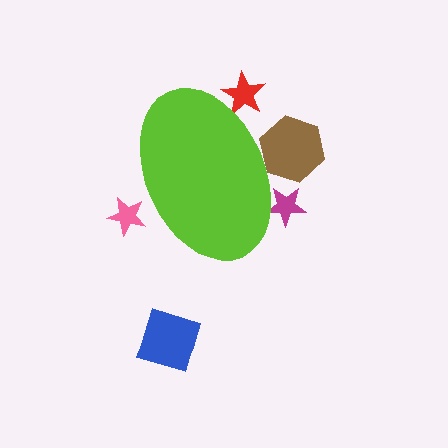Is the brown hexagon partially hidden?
Yes, the brown hexagon is partially hidden behind the lime ellipse.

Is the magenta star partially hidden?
Yes, the magenta star is partially hidden behind the lime ellipse.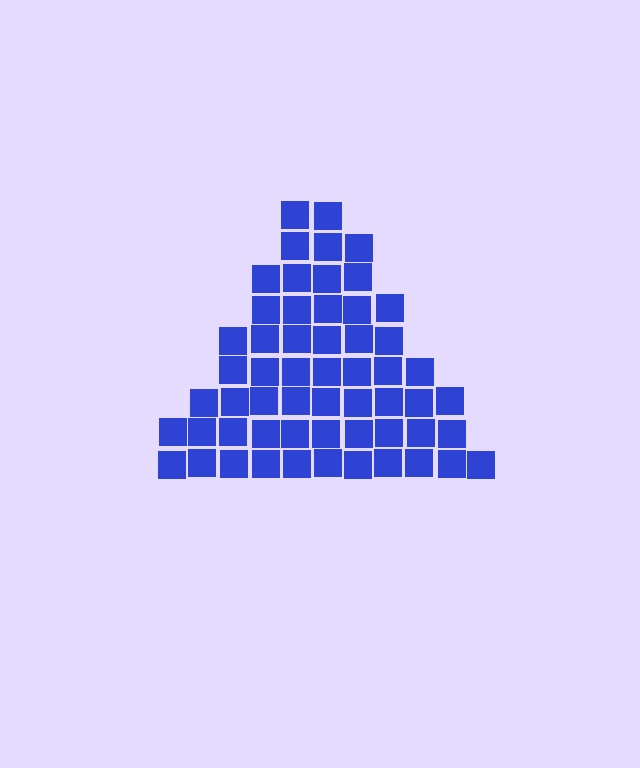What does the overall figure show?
The overall figure shows a triangle.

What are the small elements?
The small elements are squares.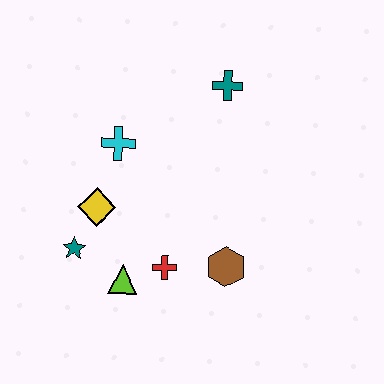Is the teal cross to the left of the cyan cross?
No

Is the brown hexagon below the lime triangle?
No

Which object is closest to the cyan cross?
The yellow diamond is closest to the cyan cross.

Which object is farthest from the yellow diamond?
The teal cross is farthest from the yellow diamond.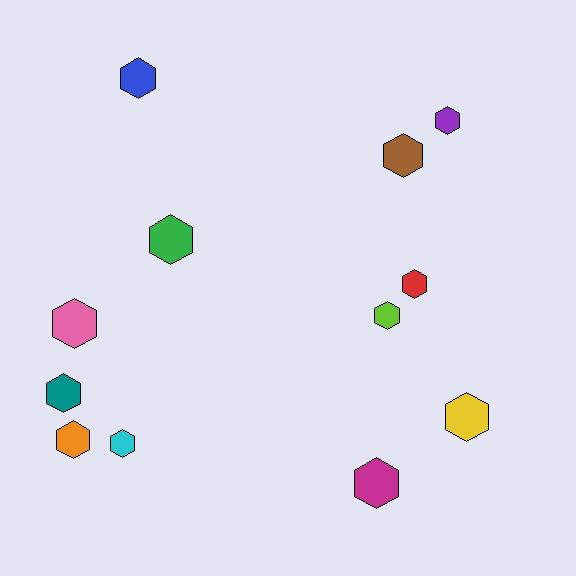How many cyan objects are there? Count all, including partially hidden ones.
There is 1 cyan object.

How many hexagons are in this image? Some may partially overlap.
There are 12 hexagons.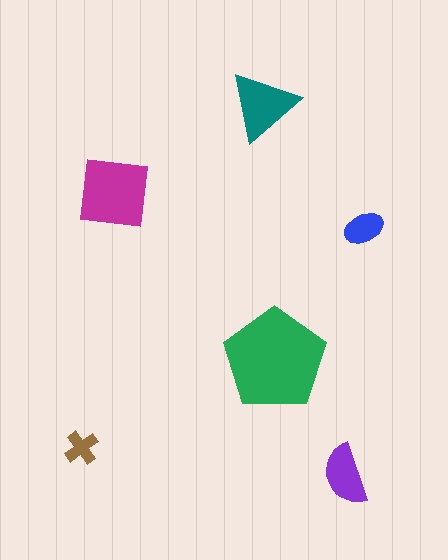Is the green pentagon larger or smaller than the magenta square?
Larger.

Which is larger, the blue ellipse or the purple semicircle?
The purple semicircle.